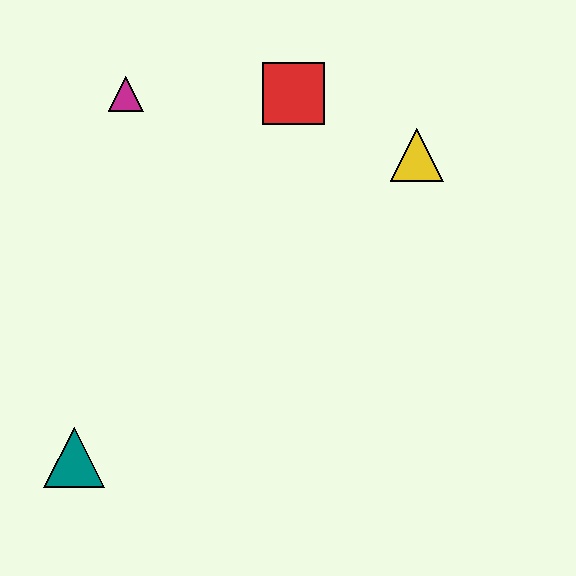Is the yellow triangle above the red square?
No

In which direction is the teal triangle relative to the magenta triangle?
The teal triangle is below the magenta triangle.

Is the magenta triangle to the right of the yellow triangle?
No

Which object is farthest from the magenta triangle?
The teal triangle is farthest from the magenta triangle.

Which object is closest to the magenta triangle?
The red square is closest to the magenta triangle.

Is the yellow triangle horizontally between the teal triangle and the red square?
No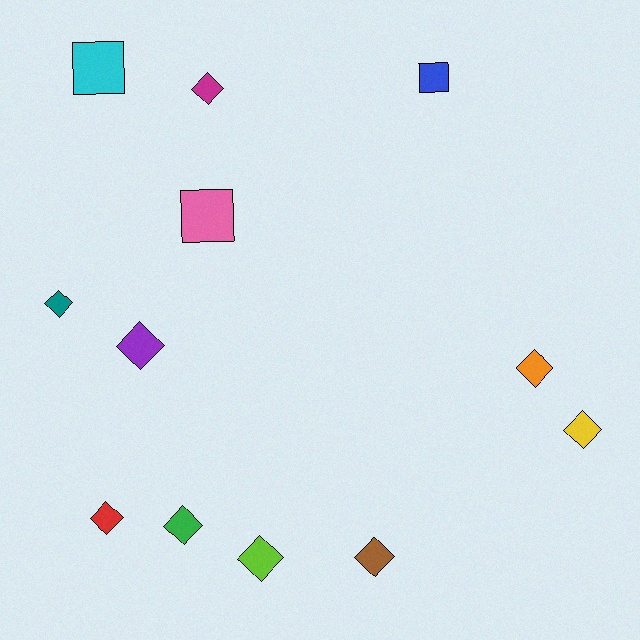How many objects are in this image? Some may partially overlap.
There are 12 objects.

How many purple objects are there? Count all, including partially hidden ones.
There is 1 purple object.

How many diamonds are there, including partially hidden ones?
There are 9 diamonds.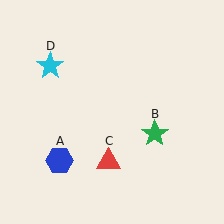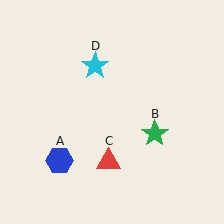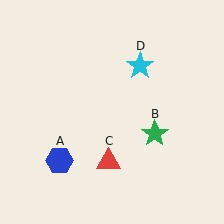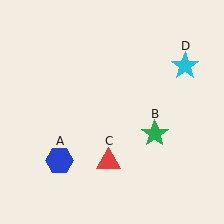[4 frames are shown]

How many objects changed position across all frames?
1 object changed position: cyan star (object D).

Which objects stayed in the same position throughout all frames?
Blue hexagon (object A) and green star (object B) and red triangle (object C) remained stationary.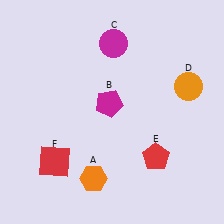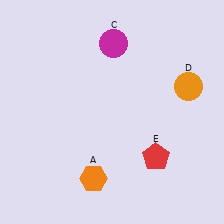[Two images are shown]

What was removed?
The red square (F), the magenta pentagon (B) were removed in Image 2.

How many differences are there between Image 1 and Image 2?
There are 2 differences between the two images.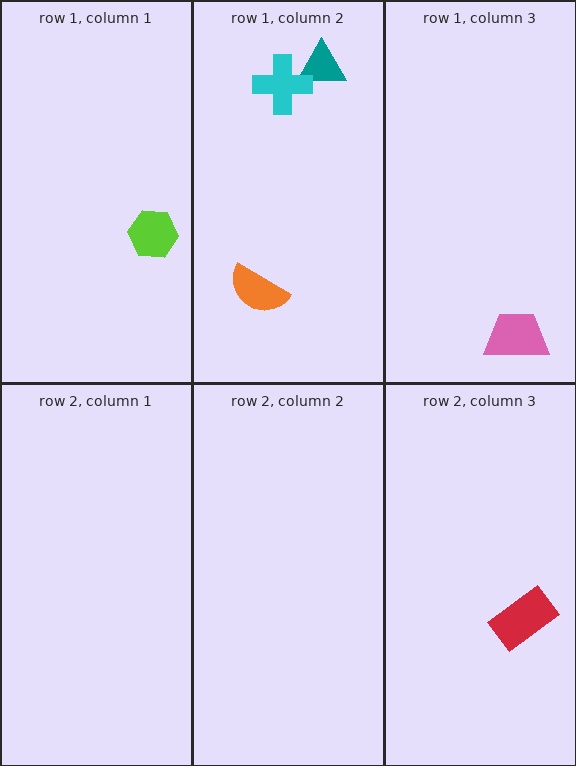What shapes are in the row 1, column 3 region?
The pink trapezoid.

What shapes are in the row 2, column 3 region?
The red rectangle.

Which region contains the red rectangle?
The row 2, column 3 region.